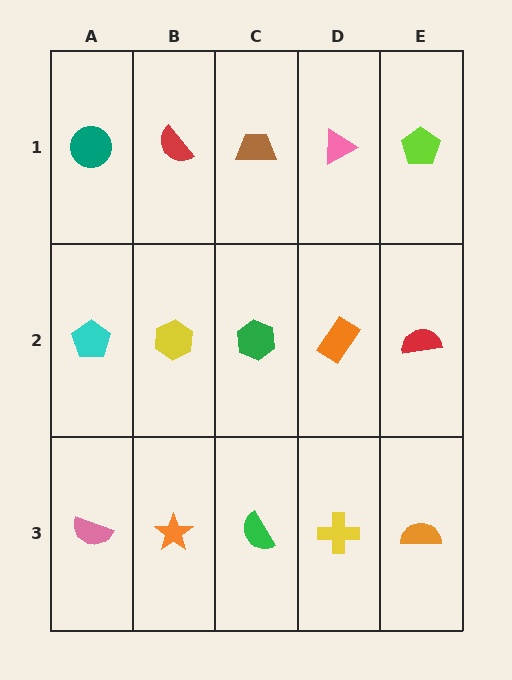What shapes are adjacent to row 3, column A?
A cyan pentagon (row 2, column A), an orange star (row 3, column B).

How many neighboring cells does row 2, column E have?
3.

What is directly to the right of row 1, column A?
A red semicircle.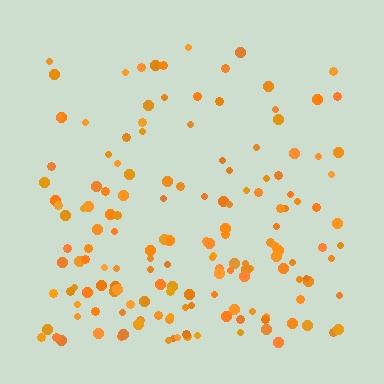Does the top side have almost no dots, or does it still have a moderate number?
Still a moderate number, just noticeably fewer than the bottom.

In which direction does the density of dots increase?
From top to bottom, with the bottom side densest.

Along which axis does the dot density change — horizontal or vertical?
Vertical.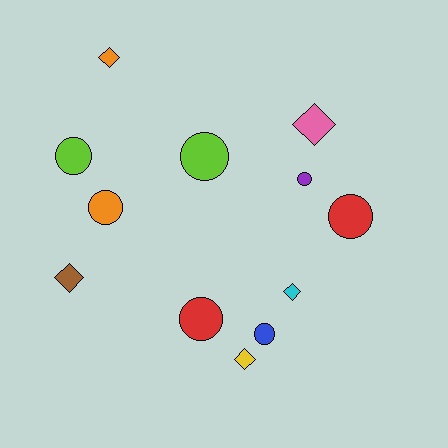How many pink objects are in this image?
There is 1 pink object.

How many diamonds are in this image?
There are 5 diamonds.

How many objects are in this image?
There are 12 objects.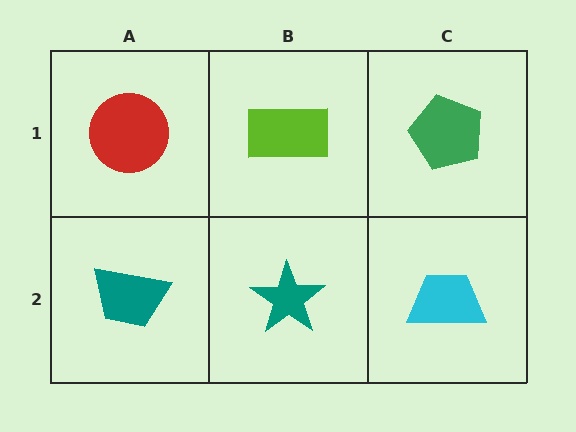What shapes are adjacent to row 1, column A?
A teal trapezoid (row 2, column A), a lime rectangle (row 1, column B).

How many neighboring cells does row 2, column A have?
2.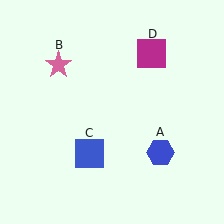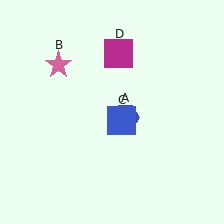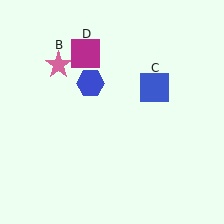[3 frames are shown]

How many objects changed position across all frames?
3 objects changed position: blue hexagon (object A), blue square (object C), magenta square (object D).